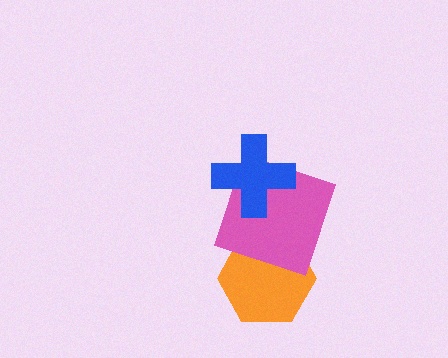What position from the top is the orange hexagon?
The orange hexagon is 3rd from the top.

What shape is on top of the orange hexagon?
The pink square is on top of the orange hexagon.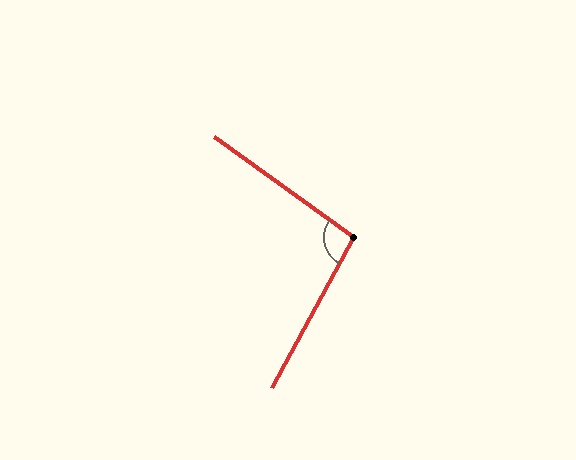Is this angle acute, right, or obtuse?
It is obtuse.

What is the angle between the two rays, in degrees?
Approximately 97 degrees.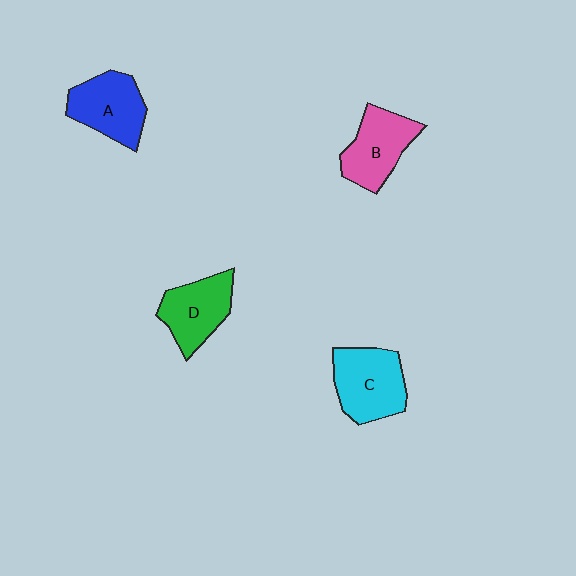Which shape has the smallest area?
Shape D (green).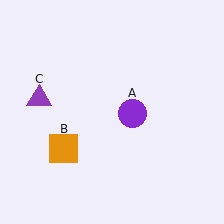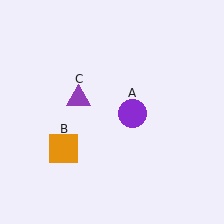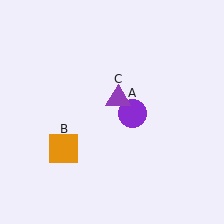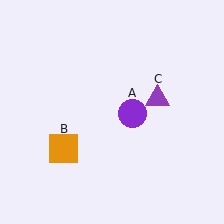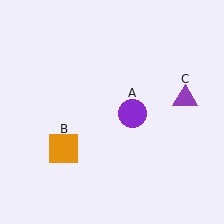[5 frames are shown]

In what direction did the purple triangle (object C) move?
The purple triangle (object C) moved right.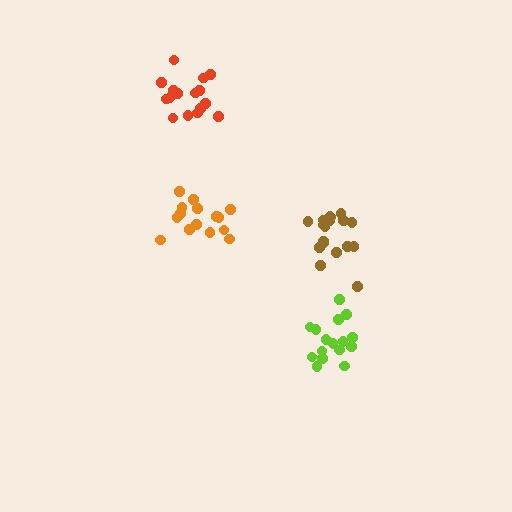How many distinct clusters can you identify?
There are 4 distinct clusters.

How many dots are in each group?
Group 1: 18 dots, Group 2: 15 dots, Group 3: 16 dots, Group 4: 16 dots (65 total).